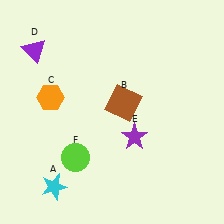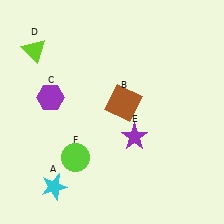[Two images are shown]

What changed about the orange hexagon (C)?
In Image 1, C is orange. In Image 2, it changed to purple.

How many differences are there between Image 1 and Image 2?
There are 2 differences between the two images.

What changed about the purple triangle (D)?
In Image 1, D is purple. In Image 2, it changed to lime.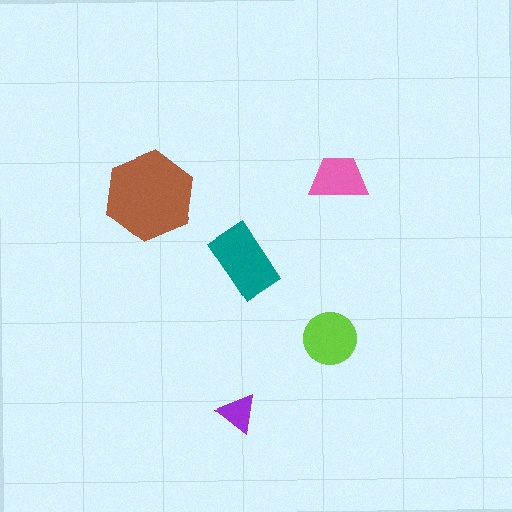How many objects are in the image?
There are 5 objects in the image.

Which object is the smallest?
The purple triangle.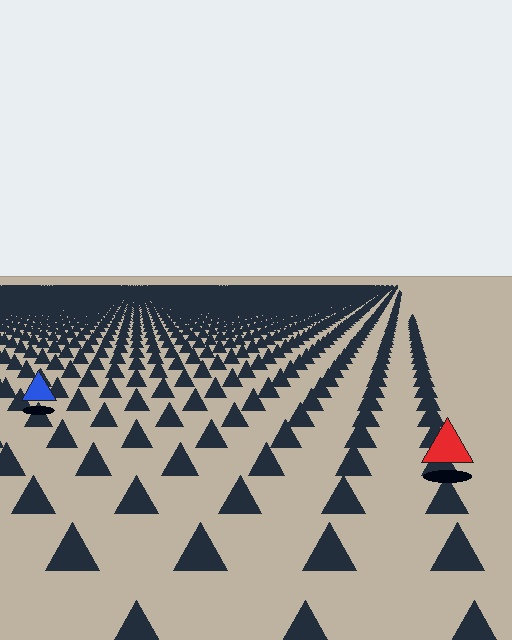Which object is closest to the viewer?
The red triangle is closest. The texture marks near it are larger and more spread out.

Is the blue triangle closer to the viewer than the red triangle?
No. The red triangle is closer — you can tell from the texture gradient: the ground texture is coarser near it.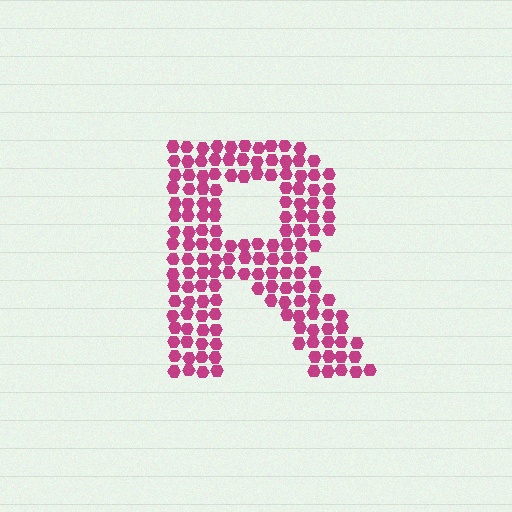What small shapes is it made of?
It is made of small hexagons.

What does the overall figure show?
The overall figure shows the letter R.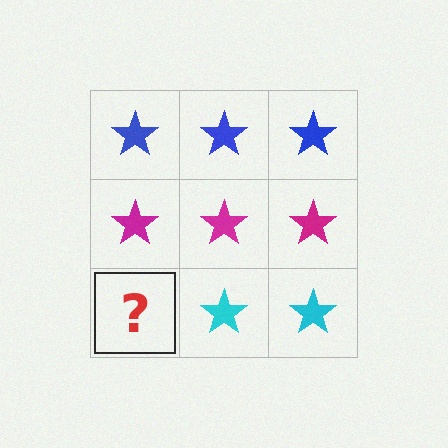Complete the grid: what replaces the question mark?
The question mark should be replaced with a cyan star.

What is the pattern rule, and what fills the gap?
The rule is that each row has a consistent color. The gap should be filled with a cyan star.